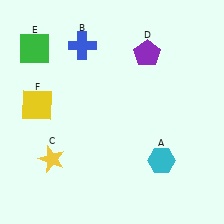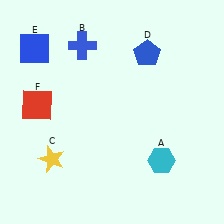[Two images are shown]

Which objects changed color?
D changed from purple to blue. E changed from green to blue. F changed from yellow to red.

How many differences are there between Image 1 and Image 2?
There are 3 differences between the two images.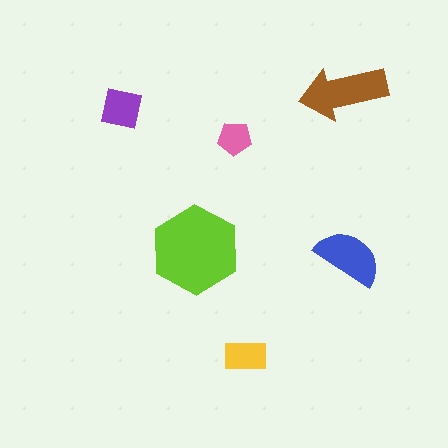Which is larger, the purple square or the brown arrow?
The brown arrow.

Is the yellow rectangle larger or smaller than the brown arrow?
Smaller.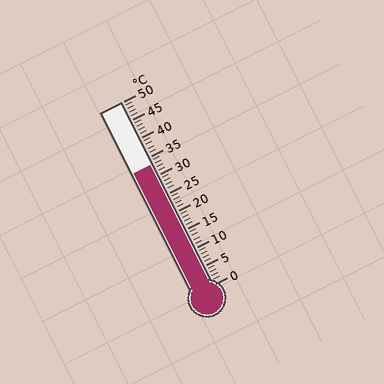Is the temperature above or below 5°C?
The temperature is above 5°C.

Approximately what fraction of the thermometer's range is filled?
The thermometer is filled to approximately 65% of its range.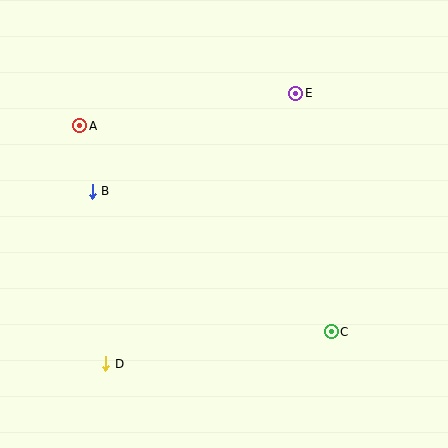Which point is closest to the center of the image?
Point B at (92, 191) is closest to the center.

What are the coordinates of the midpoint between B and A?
The midpoint between B and A is at (86, 159).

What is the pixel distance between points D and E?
The distance between D and E is 330 pixels.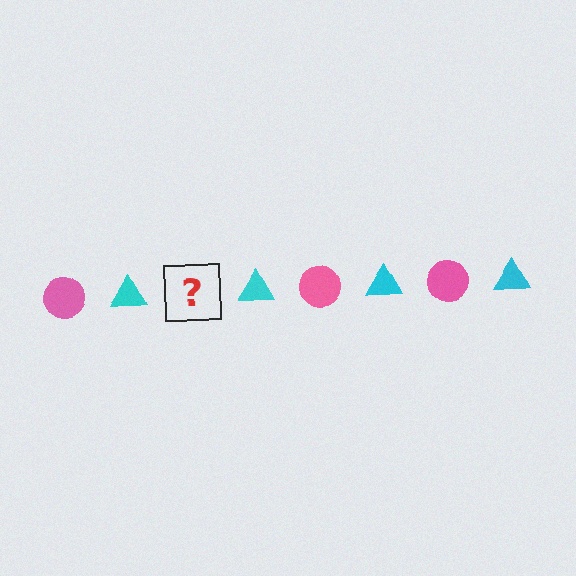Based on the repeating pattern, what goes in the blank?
The blank should be a pink circle.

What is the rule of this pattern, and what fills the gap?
The rule is that the pattern alternates between pink circle and cyan triangle. The gap should be filled with a pink circle.